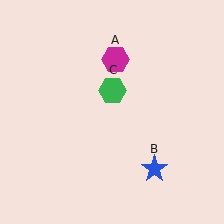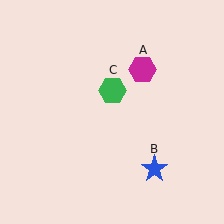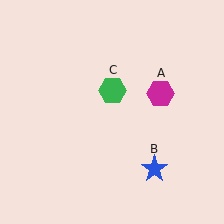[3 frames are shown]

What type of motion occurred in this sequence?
The magenta hexagon (object A) rotated clockwise around the center of the scene.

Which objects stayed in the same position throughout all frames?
Blue star (object B) and green hexagon (object C) remained stationary.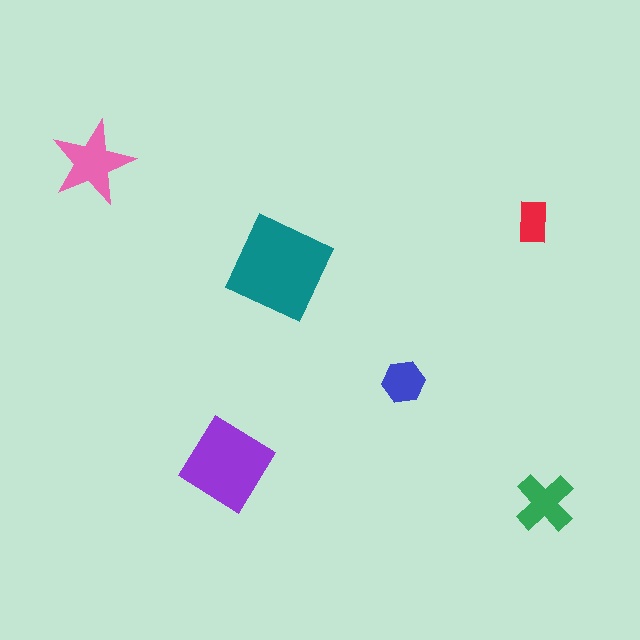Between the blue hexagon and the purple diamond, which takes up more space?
The purple diamond.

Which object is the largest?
The teal square.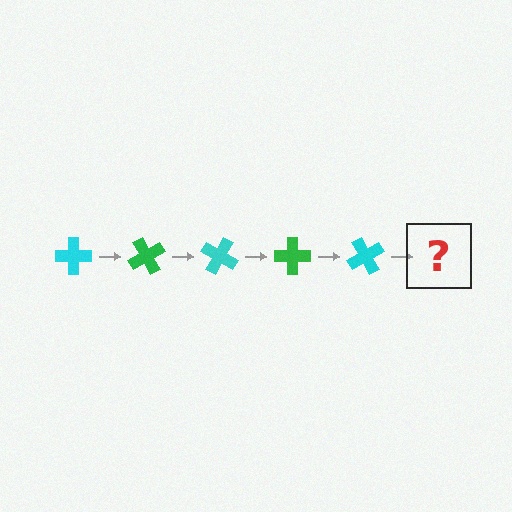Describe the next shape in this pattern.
It should be a green cross, rotated 300 degrees from the start.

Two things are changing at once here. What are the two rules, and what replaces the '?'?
The two rules are that it rotates 60 degrees each step and the color cycles through cyan and green. The '?' should be a green cross, rotated 300 degrees from the start.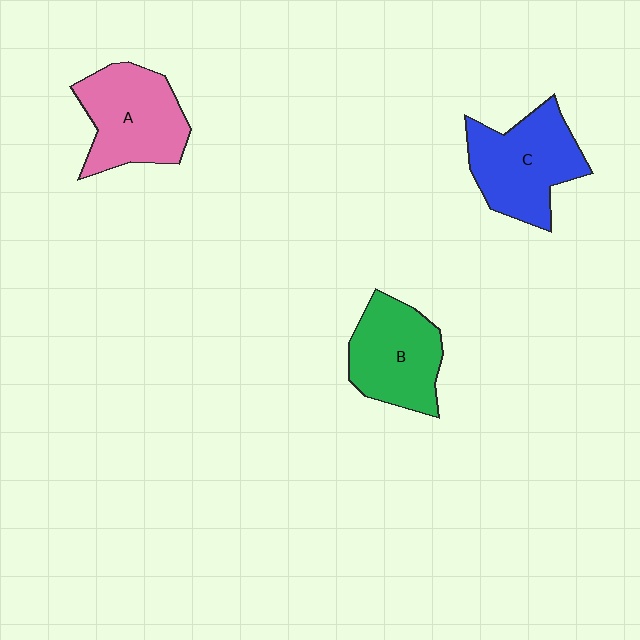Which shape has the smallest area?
Shape B (green).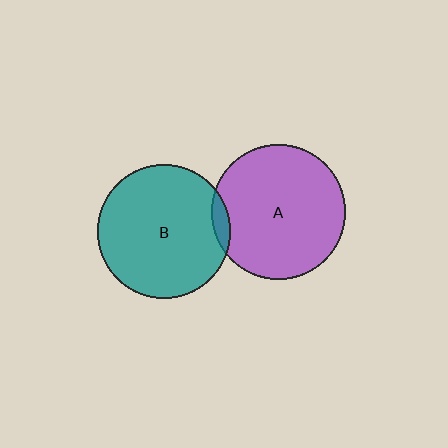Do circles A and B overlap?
Yes.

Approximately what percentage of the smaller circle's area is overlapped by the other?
Approximately 5%.